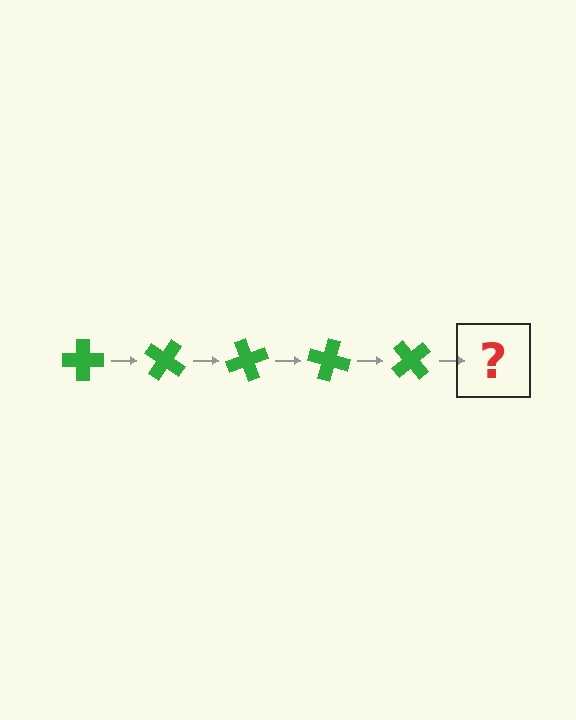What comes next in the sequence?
The next element should be a green cross rotated 175 degrees.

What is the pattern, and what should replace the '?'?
The pattern is that the cross rotates 35 degrees each step. The '?' should be a green cross rotated 175 degrees.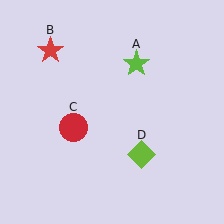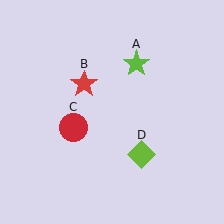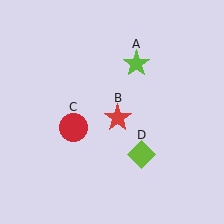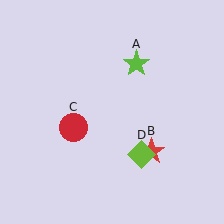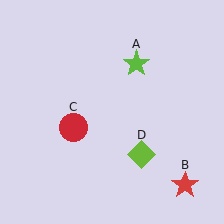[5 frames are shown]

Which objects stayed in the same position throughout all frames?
Lime star (object A) and red circle (object C) and lime diamond (object D) remained stationary.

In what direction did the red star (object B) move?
The red star (object B) moved down and to the right.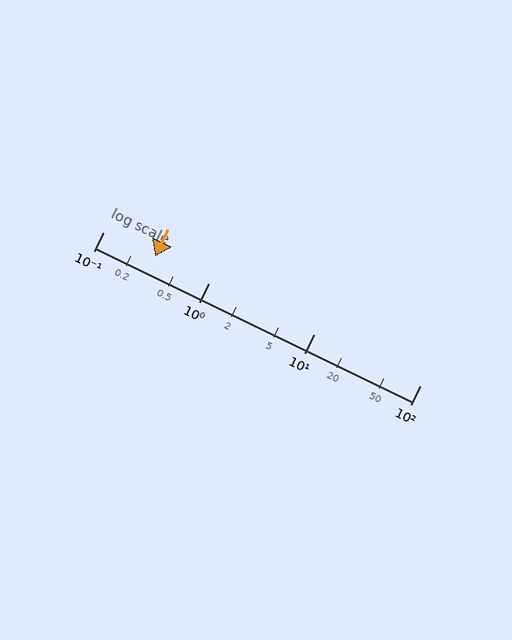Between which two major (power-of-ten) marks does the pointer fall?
The pointer is between 0.1 and 1.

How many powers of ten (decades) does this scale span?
The scale spans 3 decades, from 0.1 to 100.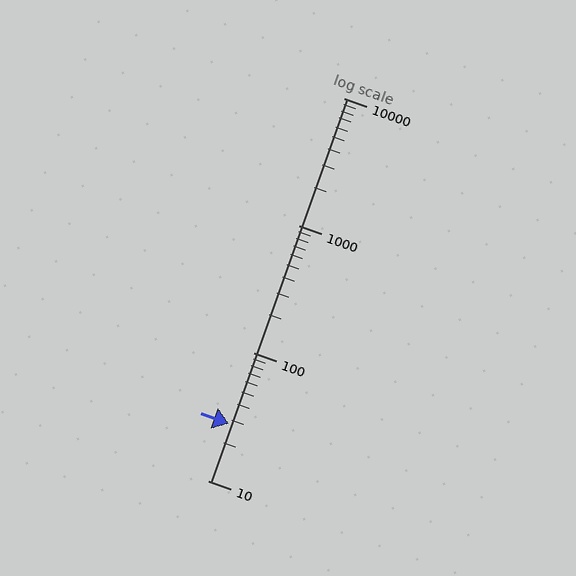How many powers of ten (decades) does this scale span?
The scale spans 3 decades, from 10 to 10000.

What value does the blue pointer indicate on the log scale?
The pointer indicates approximately 28.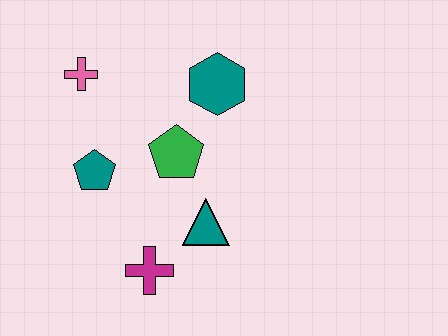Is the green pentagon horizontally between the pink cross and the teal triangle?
Yes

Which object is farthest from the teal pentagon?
The teal hexagon is farthest from the teal pentagon.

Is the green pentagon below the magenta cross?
No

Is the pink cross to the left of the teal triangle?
Yes